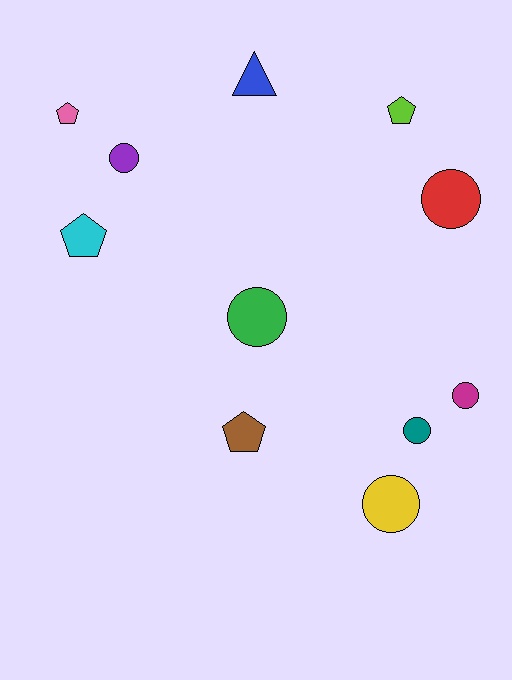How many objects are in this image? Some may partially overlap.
There are 11 objects.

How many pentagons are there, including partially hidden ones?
There are 4 pentagons.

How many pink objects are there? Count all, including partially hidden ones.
There is 1 pink object.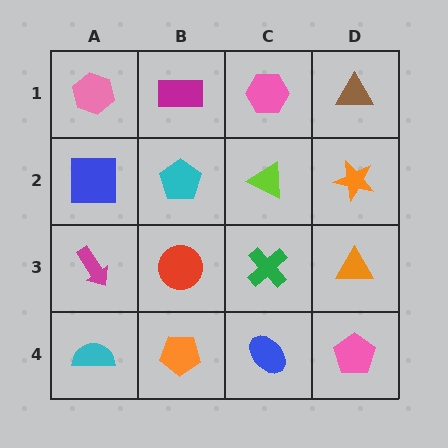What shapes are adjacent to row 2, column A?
A pink hexagon (row 1, column A), a magenta arrow (row 3, column A), a cyan pentagon (row 2, column B).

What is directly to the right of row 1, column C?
A brown triangle.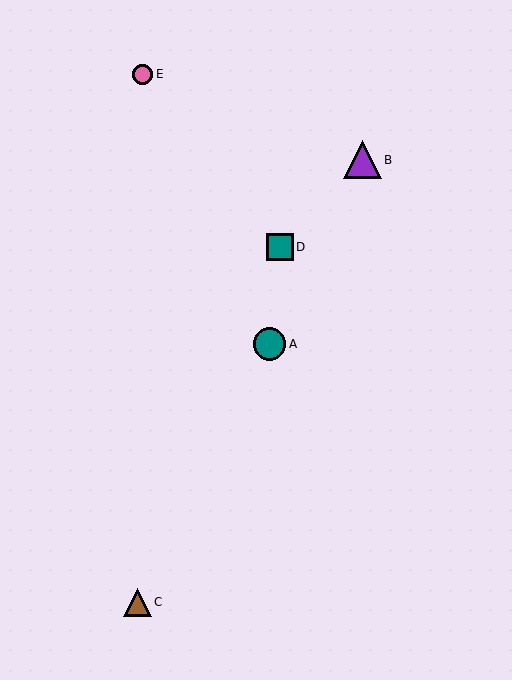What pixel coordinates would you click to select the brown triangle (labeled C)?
Click at (137, 602) to select the brown triangle C.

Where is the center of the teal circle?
The center of the teal circle is at (269, 344).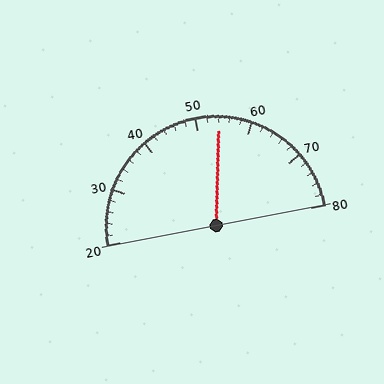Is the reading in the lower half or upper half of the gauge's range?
The reading is in the upper half of the range (20 to 80).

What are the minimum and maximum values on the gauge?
The gauge ranges from 20 to 80.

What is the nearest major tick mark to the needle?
The nearest major tick mark is 50.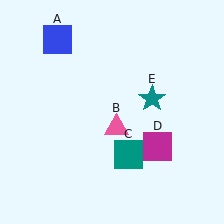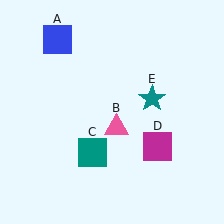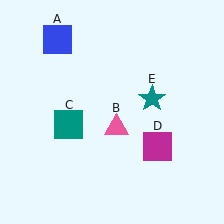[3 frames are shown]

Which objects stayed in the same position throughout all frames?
Blue square (object A) and pink triangle (object B) and magenta square (object D) and teal star (object E) remained stationary.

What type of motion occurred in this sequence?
The teal square (object C) rotated clockwise around the center of the scene.